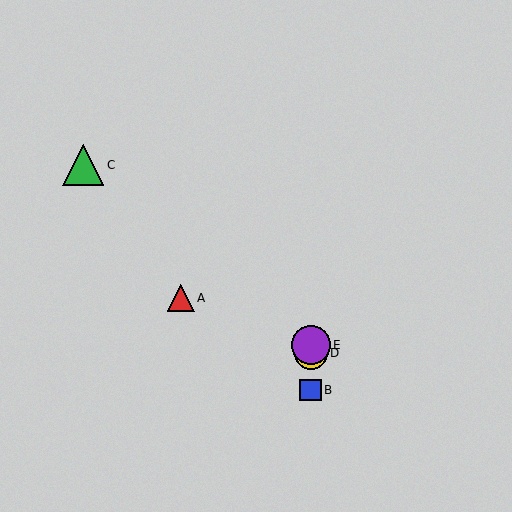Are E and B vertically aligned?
Yes, both are at x≈311.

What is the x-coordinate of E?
Object E is at x≈311.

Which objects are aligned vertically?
Objects B, D, E are aligned vertically.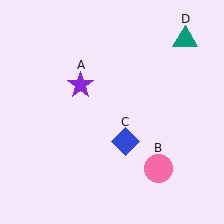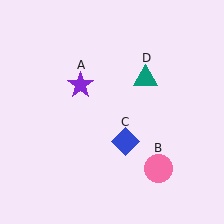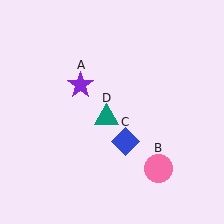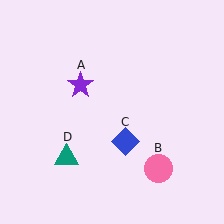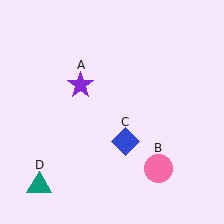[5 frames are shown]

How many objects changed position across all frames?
1 object changed position: teal triangle (object D).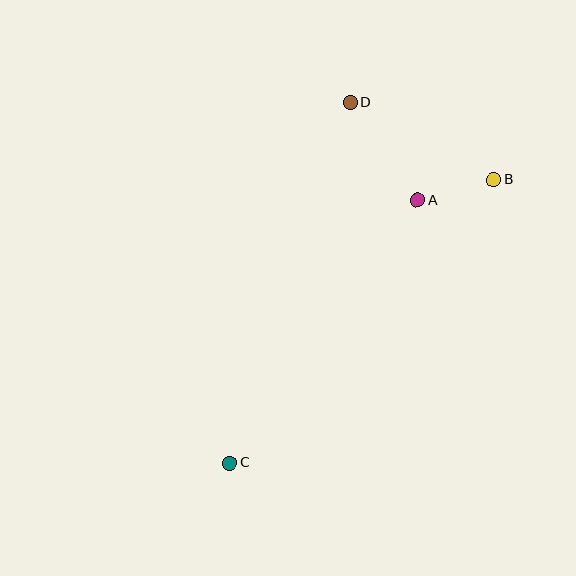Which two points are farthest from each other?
Points B and C are farthest from each other.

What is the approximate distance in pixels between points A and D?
The distance between A and D is approximately 118 pixels.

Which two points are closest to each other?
Points A and B are closest to each other.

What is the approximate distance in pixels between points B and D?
The distance between B and D is approximately 163 pixels.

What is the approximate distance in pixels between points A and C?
The distance between A and C is approximately 323 pixels.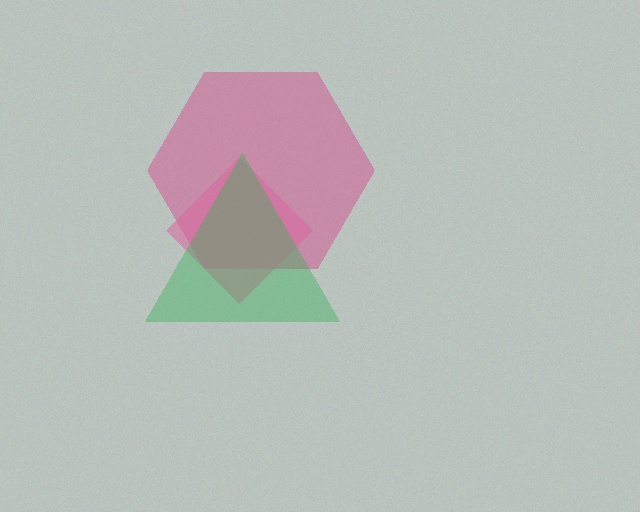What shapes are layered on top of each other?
The layered shapes are: a magenta hexagon, a pink diamond, a green triangle.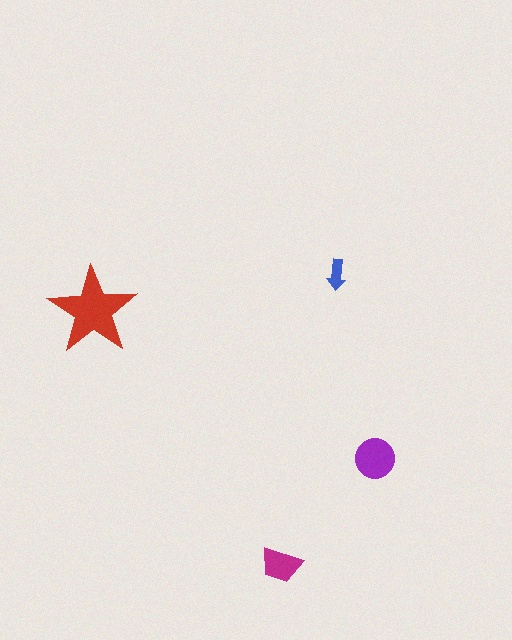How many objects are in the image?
There are 4 objects in the image.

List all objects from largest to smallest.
The red star, the purple circle, the magenta trapezoid, the blue arrow.